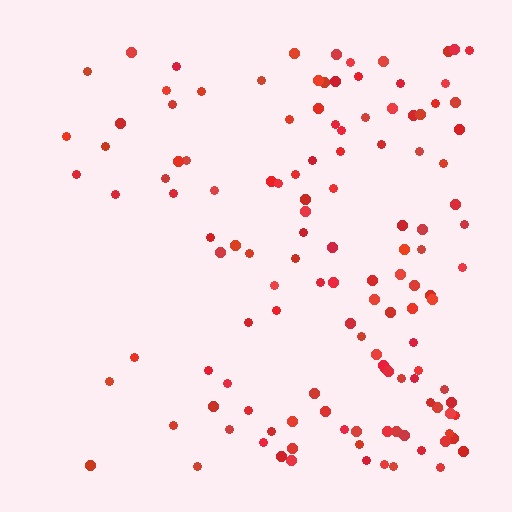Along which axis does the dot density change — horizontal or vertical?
Horizontal.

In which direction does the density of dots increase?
From left to right, with the right side densest.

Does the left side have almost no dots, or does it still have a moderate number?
Still a moderate number, just noticeably fewer than the right.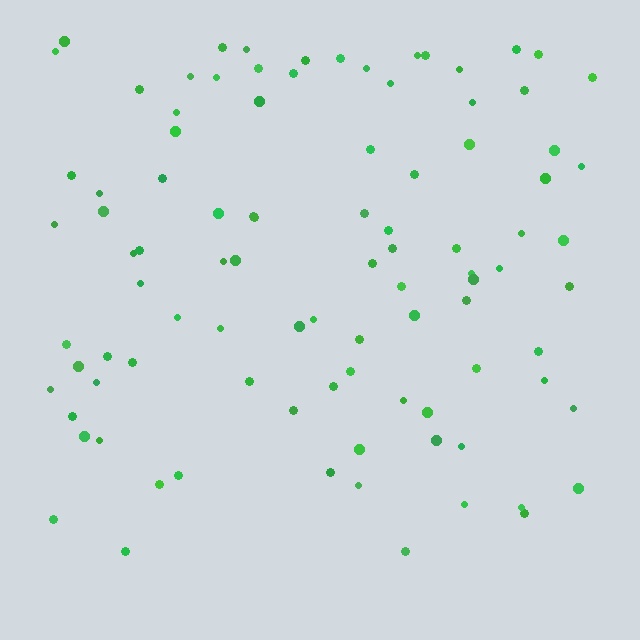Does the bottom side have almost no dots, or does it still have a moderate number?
Still a moderate number, just noticeably fewer than the top.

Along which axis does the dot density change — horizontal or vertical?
Vertical.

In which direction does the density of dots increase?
From bottom to top, with the top side densest.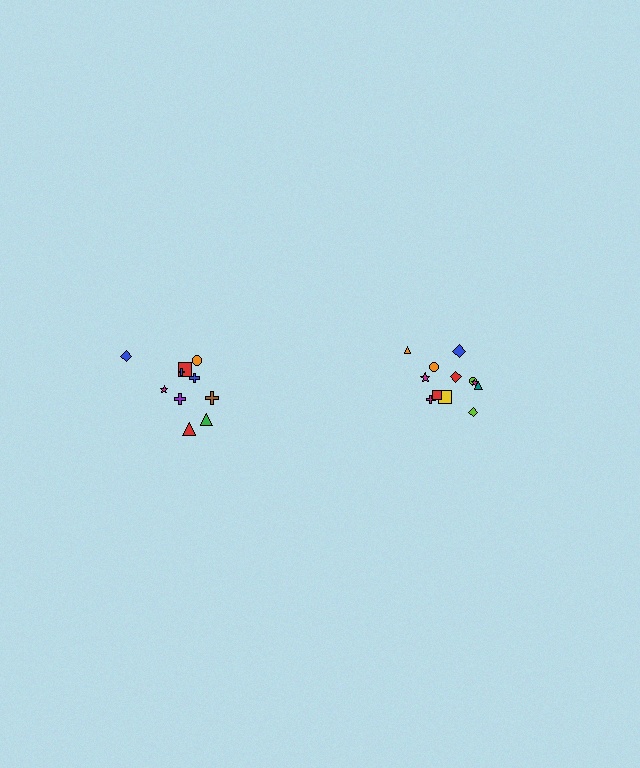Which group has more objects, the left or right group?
The right group.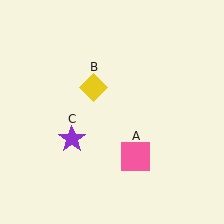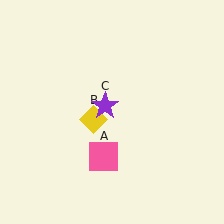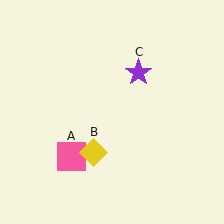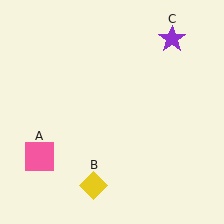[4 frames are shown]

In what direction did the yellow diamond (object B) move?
The yellow diamond (object B) moved down.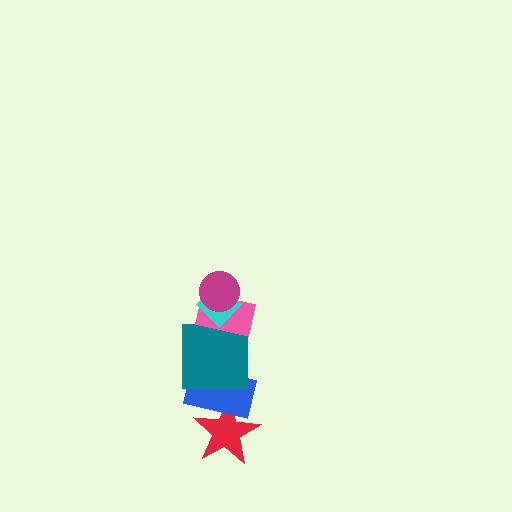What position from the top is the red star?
The red star is 6th from the top.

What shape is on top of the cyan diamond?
The magenta circle is on top of the cyan diamond.